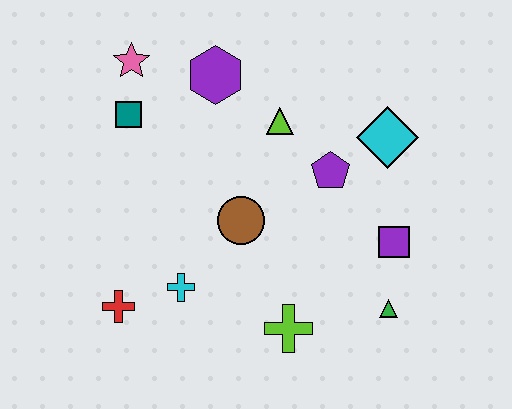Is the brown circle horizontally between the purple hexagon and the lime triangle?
Yes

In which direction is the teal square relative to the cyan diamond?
The teal square is to the left of the cyan diamond.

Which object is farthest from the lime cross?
The pink star is farthest from the lime cross.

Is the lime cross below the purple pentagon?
Yes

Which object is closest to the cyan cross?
The red cross is closest to the cyan cross.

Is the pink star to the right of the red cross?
Yes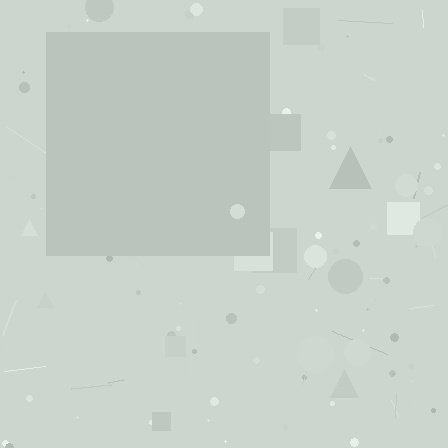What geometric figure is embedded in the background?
A square is embedded in the background.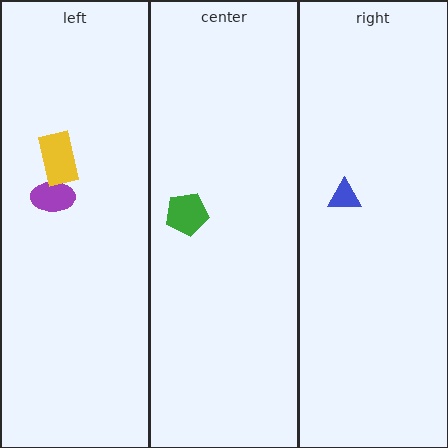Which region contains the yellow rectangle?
The left region.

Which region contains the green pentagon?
The center region.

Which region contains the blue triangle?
The right region.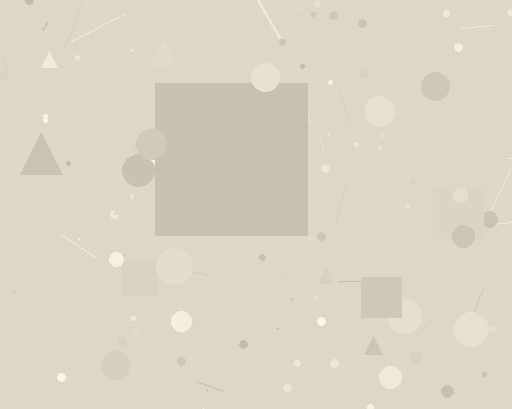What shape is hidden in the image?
A square is hidden in the image.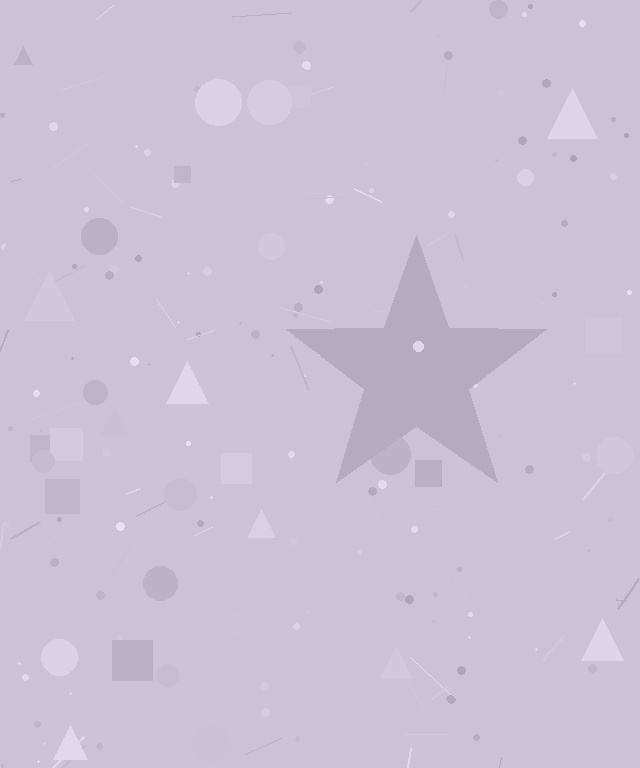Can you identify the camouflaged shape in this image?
The camouflaged shape is a star.